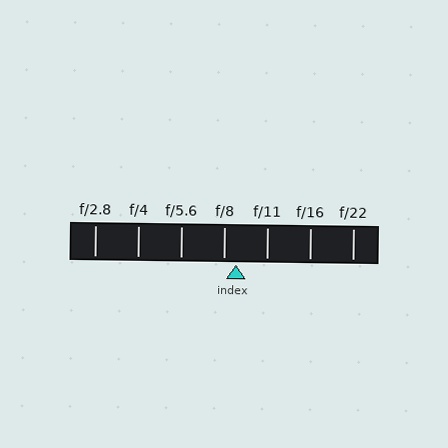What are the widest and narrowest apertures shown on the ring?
The widest aperture shown is f/2.8 and the narrowest is f/22.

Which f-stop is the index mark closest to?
The index mark is closest to f/8.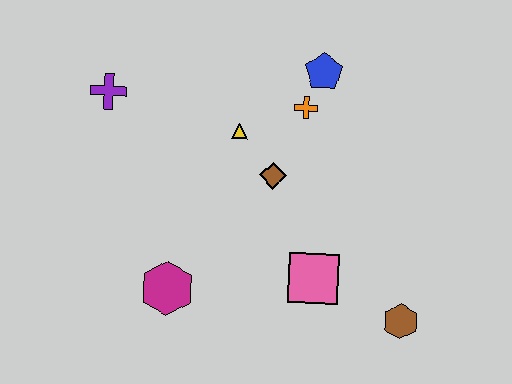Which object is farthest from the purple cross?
The brown hexagon is farthest from the purple cross.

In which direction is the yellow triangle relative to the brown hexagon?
The yellow triangle is above the brown hexagon.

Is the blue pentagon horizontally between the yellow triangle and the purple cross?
No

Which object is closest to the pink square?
The brown hexagon is closest to the pink square.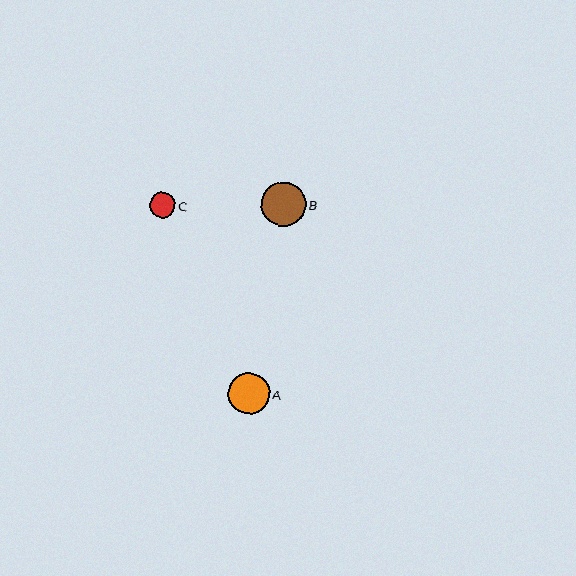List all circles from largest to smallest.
From largest to smallest: B, A, C.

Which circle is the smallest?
Circle C is the smallest with a size of approximately 25 pixels.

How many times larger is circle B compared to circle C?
Circle B is approximately 1.7 times the size of circle C.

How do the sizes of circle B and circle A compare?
Circle B and circle A are approximately the same size.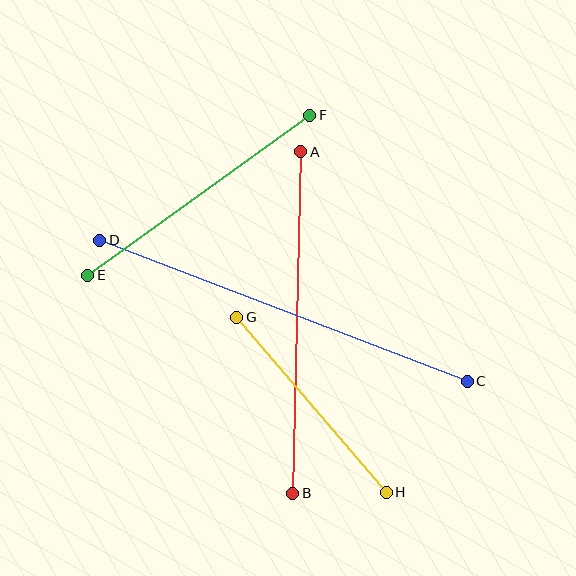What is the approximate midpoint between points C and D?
The midpoint is at approximately (283, 311) pixels.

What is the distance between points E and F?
The distance is approximately 273 pixels.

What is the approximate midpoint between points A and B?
The midpoint is at approximately (297, 323) pixels.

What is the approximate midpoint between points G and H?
The midpoint is at approximately (311, 405) pixels.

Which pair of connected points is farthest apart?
Points C and D are farthest apart.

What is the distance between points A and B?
The distance is approximately 341 pixels.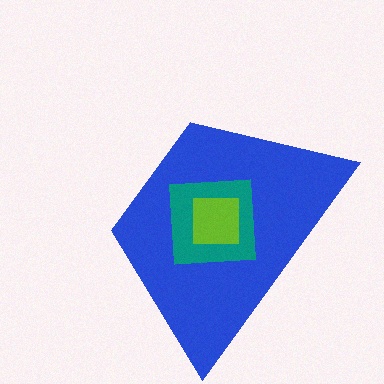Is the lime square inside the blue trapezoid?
Yes.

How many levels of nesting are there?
3.